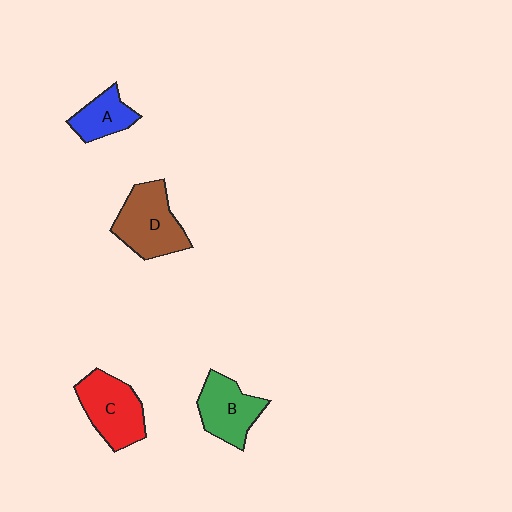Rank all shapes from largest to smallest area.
From largest to smallest: D (brown), C (red), B (green), A (blue).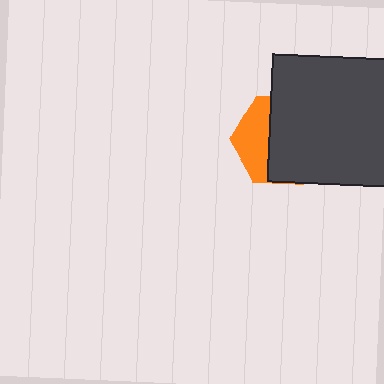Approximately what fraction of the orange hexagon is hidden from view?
Roughly 66% of the orange hexagon is hidden behind the dark gray square.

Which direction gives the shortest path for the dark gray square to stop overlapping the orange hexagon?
Moving right gives the shortest separation.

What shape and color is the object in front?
The object in front is a dark gray square.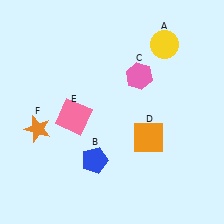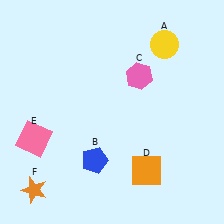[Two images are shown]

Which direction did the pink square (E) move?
The pink square (E) moved left.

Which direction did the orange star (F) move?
The orange star (F) moved down.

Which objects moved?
The objects that moved are: the orange square (D), the pink square (E), the orange star (F).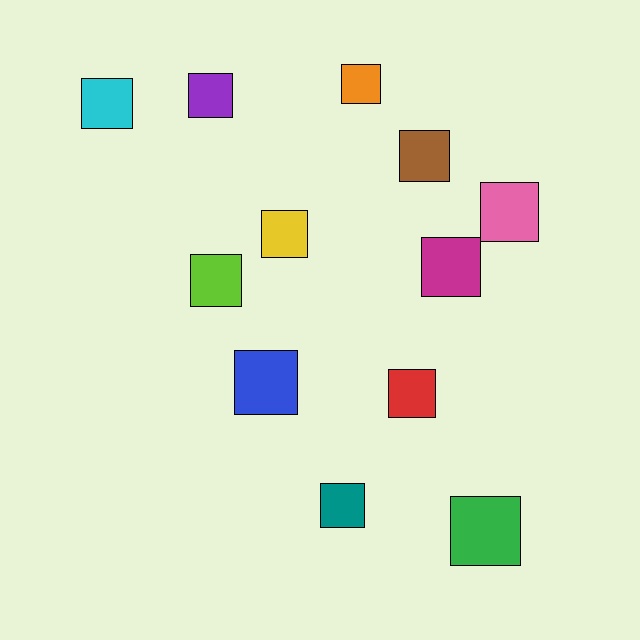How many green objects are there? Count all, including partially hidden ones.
There is 1 green object.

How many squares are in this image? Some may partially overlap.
There are 12 squares.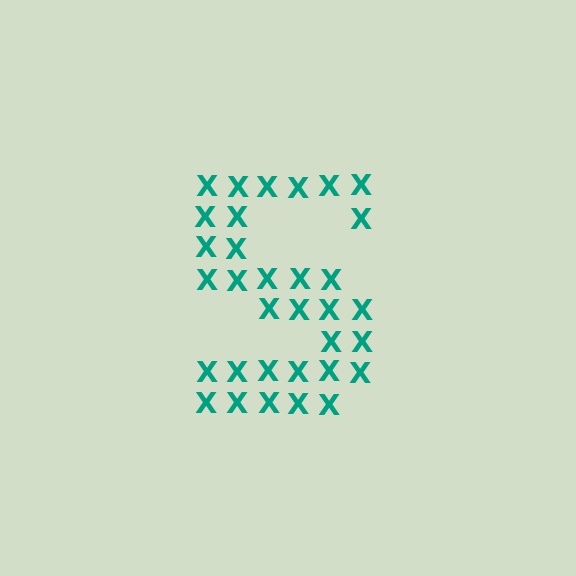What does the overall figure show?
The overall figure shows the letter S.